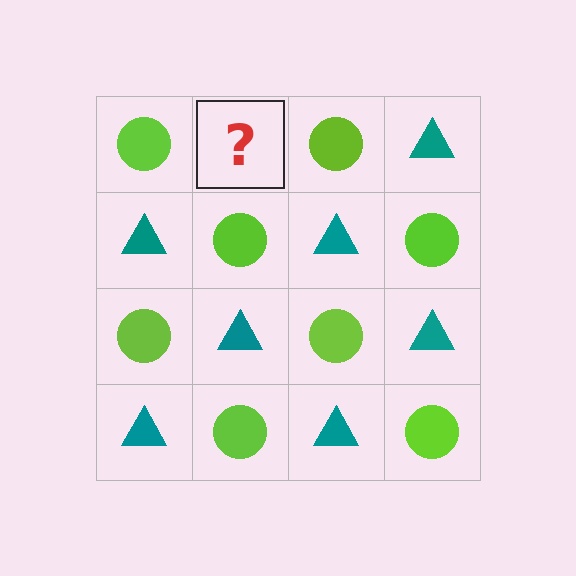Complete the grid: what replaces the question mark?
The question mark should be replaced with a teal triangle.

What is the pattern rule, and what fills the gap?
The rule is that it alternates lime circle and teal triangle in a checkerboard pattern. The gap should be filled with a teal triangle.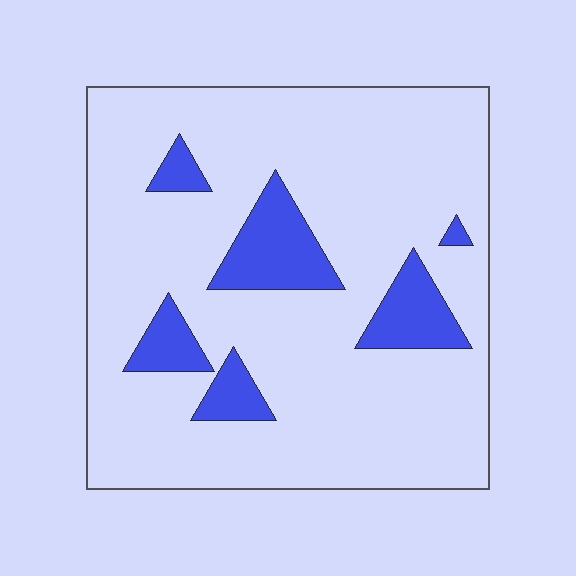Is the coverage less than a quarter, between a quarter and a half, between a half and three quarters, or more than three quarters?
Less than a quarter.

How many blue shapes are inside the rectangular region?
6.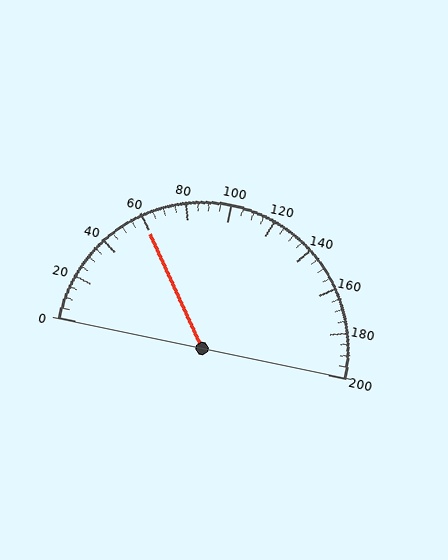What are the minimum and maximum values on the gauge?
The gauge ranges from 0 to 200.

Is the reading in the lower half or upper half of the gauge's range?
The reading is in the lower half of the range (0 to 200).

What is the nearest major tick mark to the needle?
The nearest major tick mark is 60.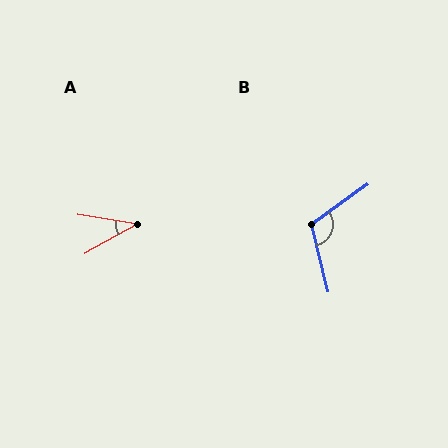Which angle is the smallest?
A, at approximately 38 degrees.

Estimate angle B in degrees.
Approximately 112 degrees.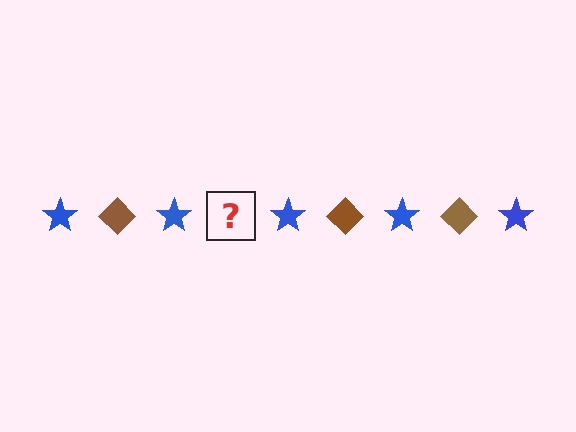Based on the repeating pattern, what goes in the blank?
The blank should be a brown diamond.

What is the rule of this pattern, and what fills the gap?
The rule is that the pattern alternates between blue star and brown diamond. The gap should be filled with a brown diamond.